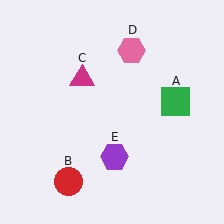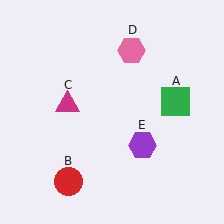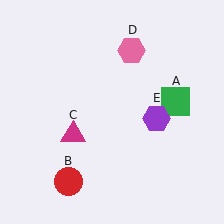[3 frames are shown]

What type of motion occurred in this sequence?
The magenta triangle (object C), purple hexagon (object E) rotated counterclockwise around the center of the scene.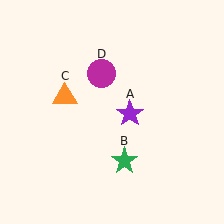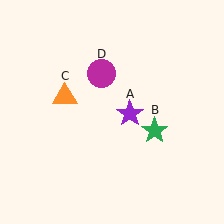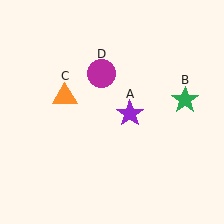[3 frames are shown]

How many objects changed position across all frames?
1 object changed position: green star (object B).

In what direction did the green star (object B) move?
The green star (object B) moved up and to the right.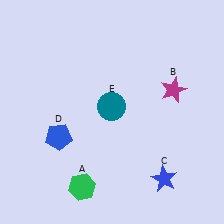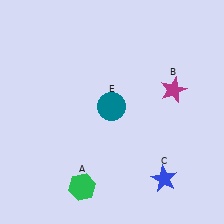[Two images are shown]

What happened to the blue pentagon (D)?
The blue pentagon (D) was removed in Image 2. It was in the bottom-left area of Image 1.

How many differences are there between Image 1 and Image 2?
There is 1 difference between the two images.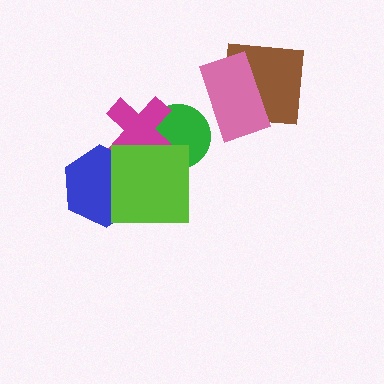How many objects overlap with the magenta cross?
3 objects overlap with the magenta cross.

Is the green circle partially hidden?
Yes, it is partially covered by another shape.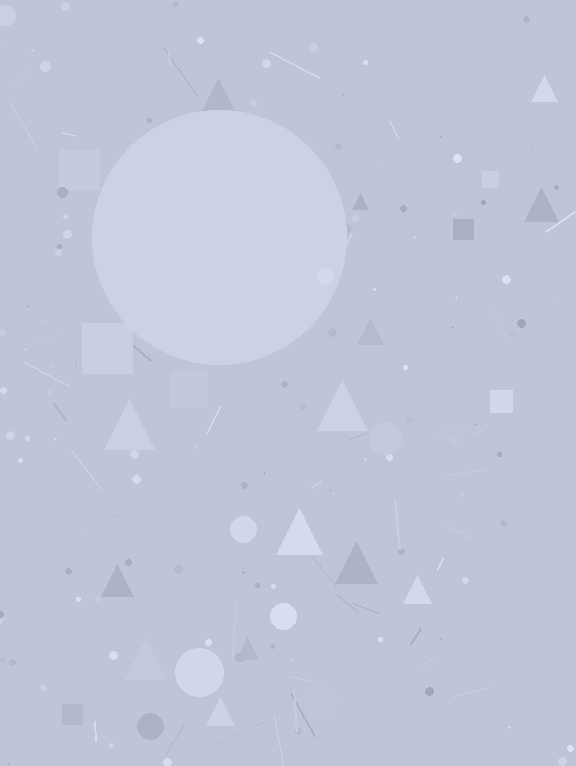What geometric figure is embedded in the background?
A circle is embedded in the background.